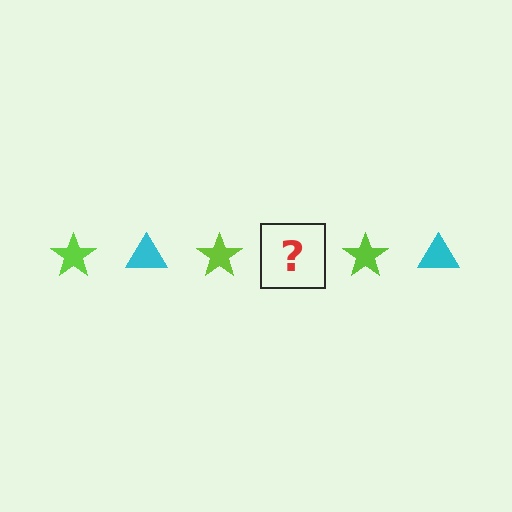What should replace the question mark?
The question mark should be replaced with a cyan triangle.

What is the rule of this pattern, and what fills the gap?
The rule is that the pattern alternates between lime star and cyan triangle. The gap should be filled with a cyan triangle.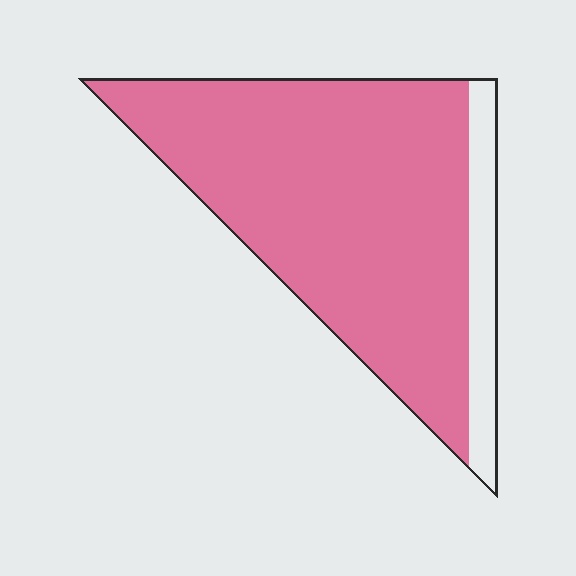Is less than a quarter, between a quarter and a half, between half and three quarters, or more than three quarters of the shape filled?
More than three quarters.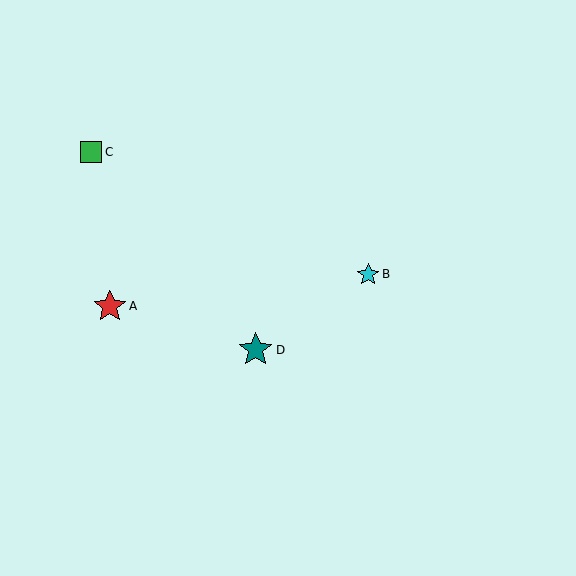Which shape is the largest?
The teal star (labeled D) is the largest.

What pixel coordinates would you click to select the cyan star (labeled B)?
Click at (368, 274) to select the cyan star B.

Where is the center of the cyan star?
The center of the cyan star is at (368, 274).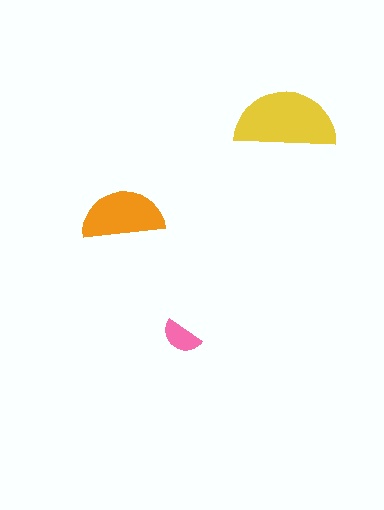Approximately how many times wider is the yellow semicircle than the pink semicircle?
About 2.5 times wider.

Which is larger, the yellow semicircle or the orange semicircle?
The yellow one.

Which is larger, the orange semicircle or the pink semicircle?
The orange one.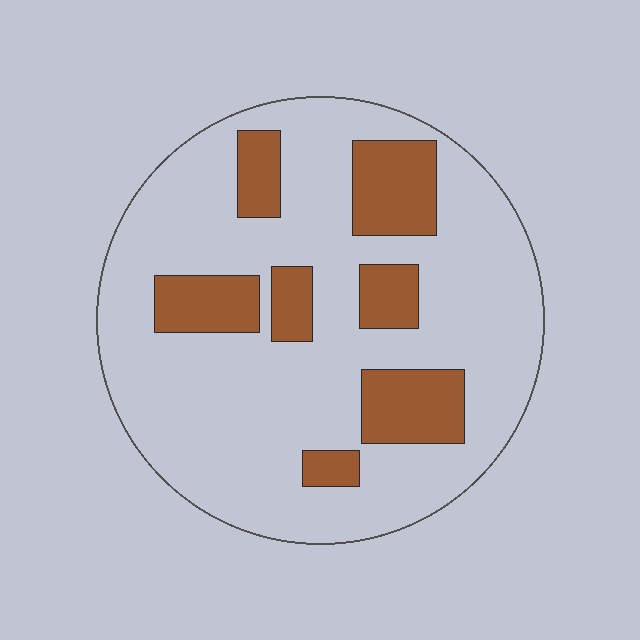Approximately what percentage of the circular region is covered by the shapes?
Approximately 20%.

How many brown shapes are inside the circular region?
7.